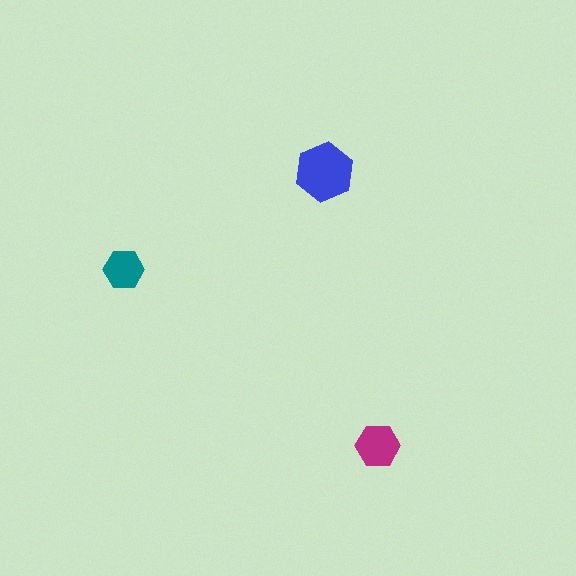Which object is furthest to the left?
The teal hexagon is leftmost.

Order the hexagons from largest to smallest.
the blue one, the magenta one, the teal one.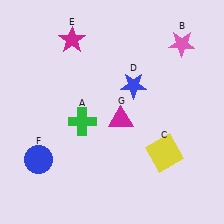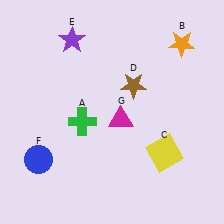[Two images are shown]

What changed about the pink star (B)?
In Image 1, B is pink. In Image 2, it changed to orange.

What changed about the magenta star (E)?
In Image 1, E is magenta. In Image 2, it changed to purple.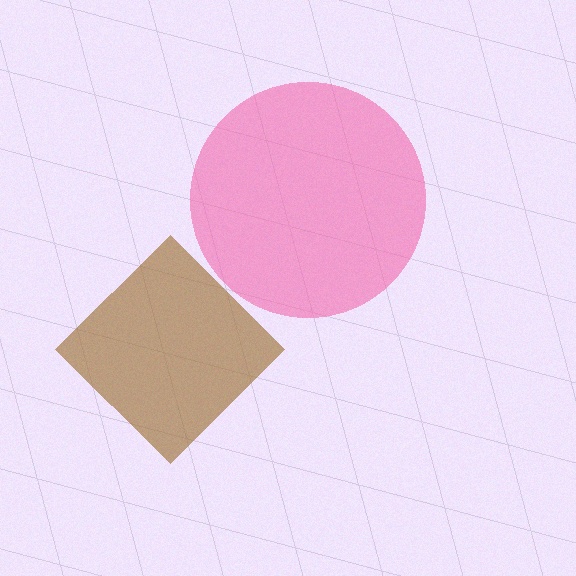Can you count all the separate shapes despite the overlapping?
Yes, there are 2 separate shapes.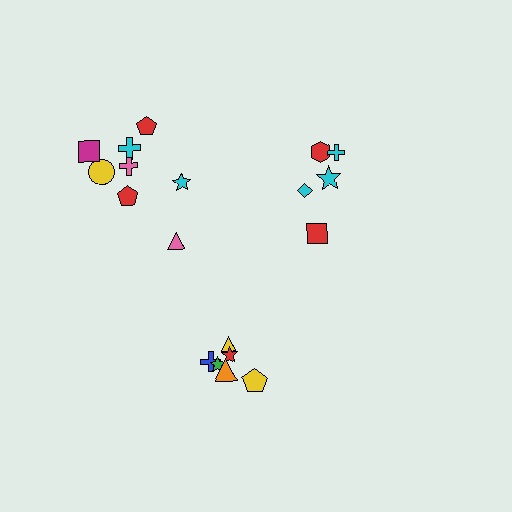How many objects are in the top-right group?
There are 5 objects.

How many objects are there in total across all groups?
There are 19 objects.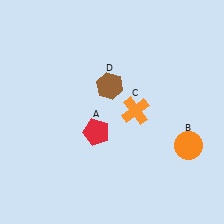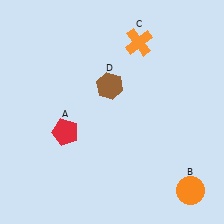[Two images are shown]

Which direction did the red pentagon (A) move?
The red pentagon (A) moved left.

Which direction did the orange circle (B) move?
The orange circle (B) moved down.